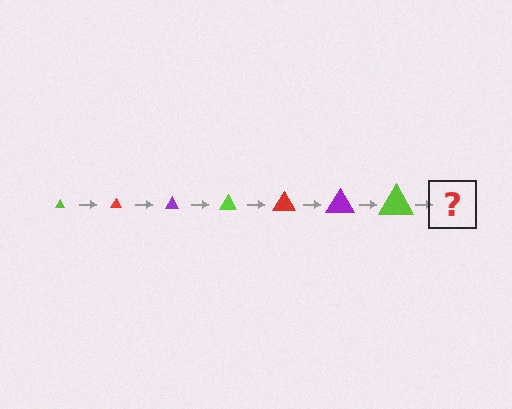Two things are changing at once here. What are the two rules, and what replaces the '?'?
The two rules are that the triangle grows larger each step and the color cycles through lime, red, and purple. The '?' should be a red triangle, larger than the previous one.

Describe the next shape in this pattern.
It should be a red triangle, larger than the previous one.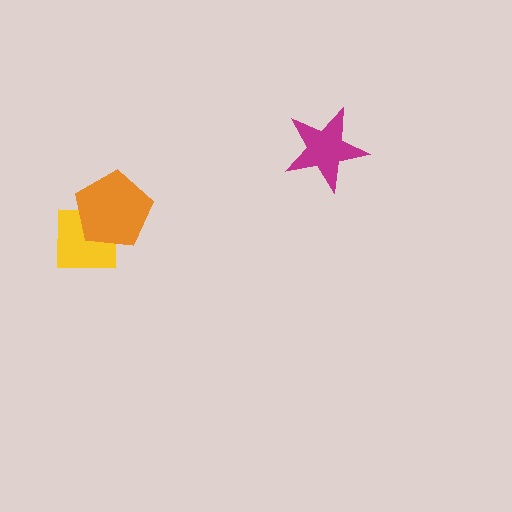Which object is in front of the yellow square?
The orange pentagon is in front of the yellow square.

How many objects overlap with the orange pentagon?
1 object overlaps with the orange pentagon.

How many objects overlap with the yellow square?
1 object overlaps with the yellow square.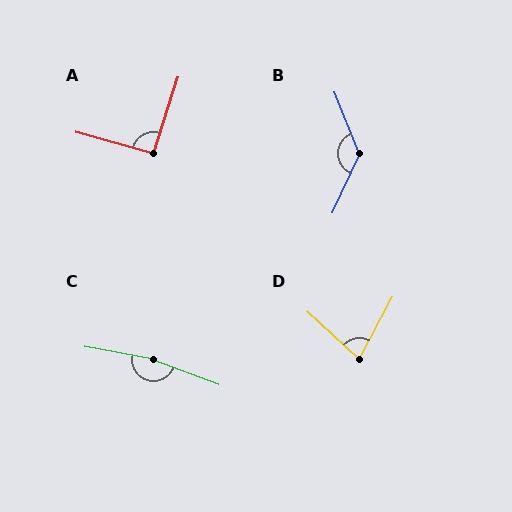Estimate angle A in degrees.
Approximately 92 degrees.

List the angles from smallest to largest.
D (75°), A (92°), B (133°), C (170°).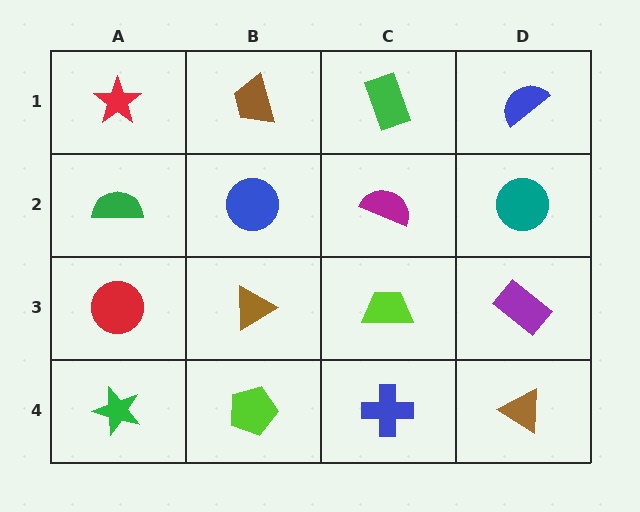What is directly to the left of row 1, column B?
A red star.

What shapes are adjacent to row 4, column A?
A red circle (row 3, column A), a lime pentagon (row 4, column B).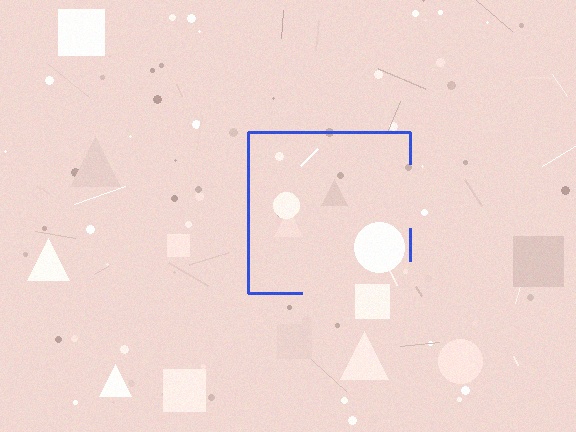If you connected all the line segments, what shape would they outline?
They would outline a square.